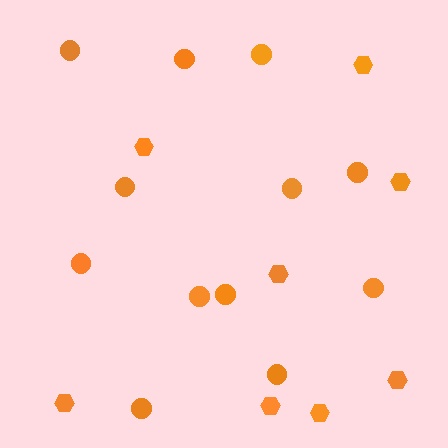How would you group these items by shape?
There are 2 groups: one group of circles (12) and one group of hexagons (8).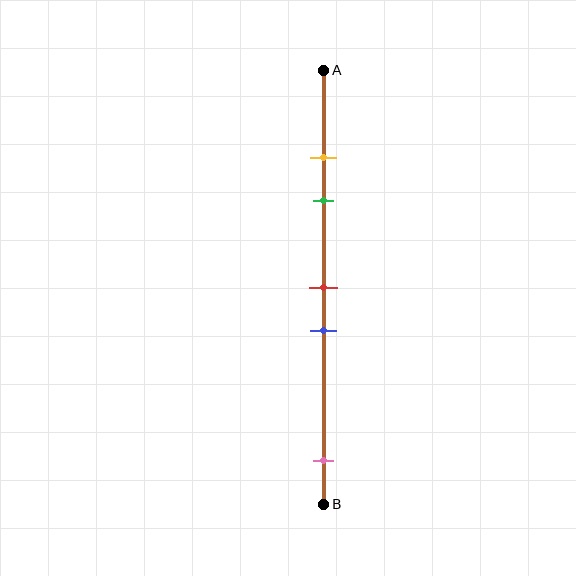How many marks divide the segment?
There are 5 marks dividing the segment.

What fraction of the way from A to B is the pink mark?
The pink mark is approximately 90% (0.9) of the way from A to B.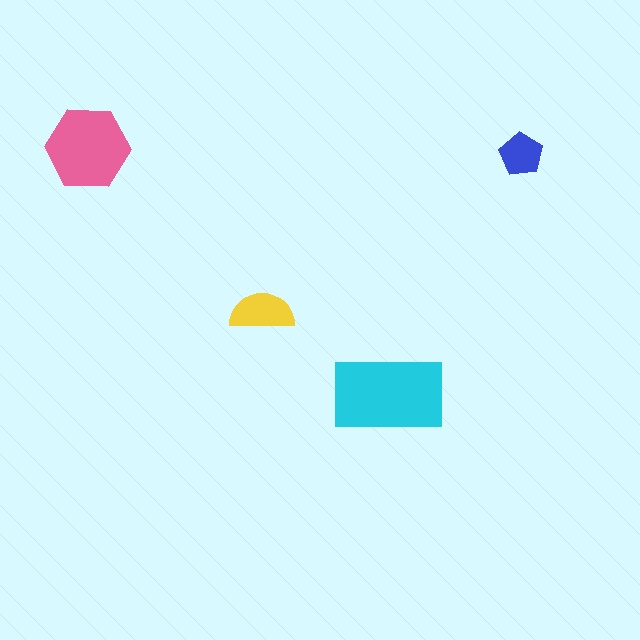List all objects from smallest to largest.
The blue pentagon, the yellow semicircle, the pink hexagon, the cyan rectangle.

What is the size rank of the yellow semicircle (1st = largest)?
3rd.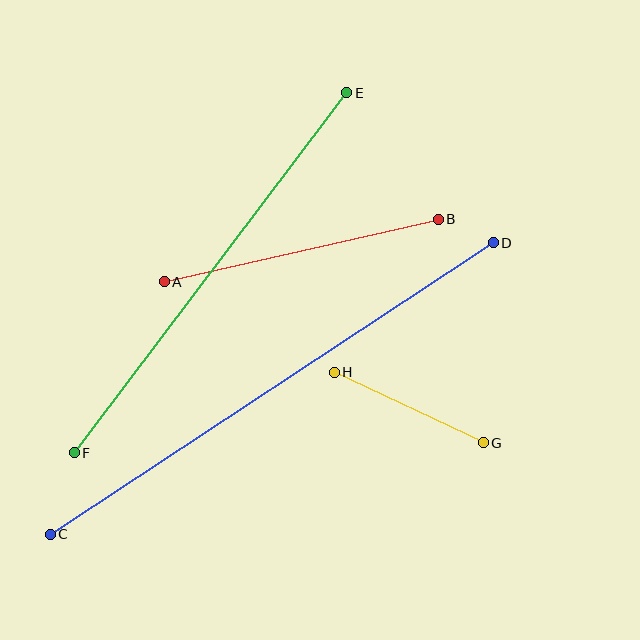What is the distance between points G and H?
The distance is approximately 165 pixels.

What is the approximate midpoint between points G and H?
The midpoint is at approximately (409, 407) pixels.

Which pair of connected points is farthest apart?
Points C and D are farthest apart.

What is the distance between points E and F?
The distance is approximately 452 pixels.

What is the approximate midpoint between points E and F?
The midpoint is at approximately (210, 273) pixels.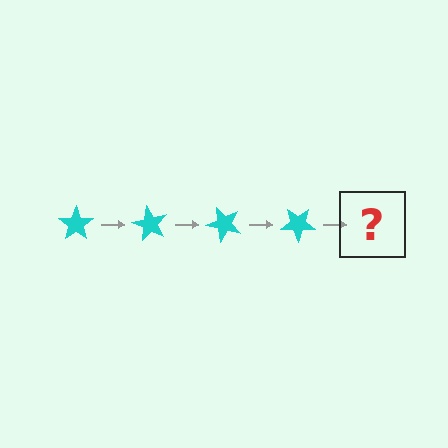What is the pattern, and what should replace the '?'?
The pattern is that the star rotates 60 degrees each step. The '?' should be a cyan star rotated 240 degrees.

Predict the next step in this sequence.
The next step is a cyan star rotated 240 degrees.